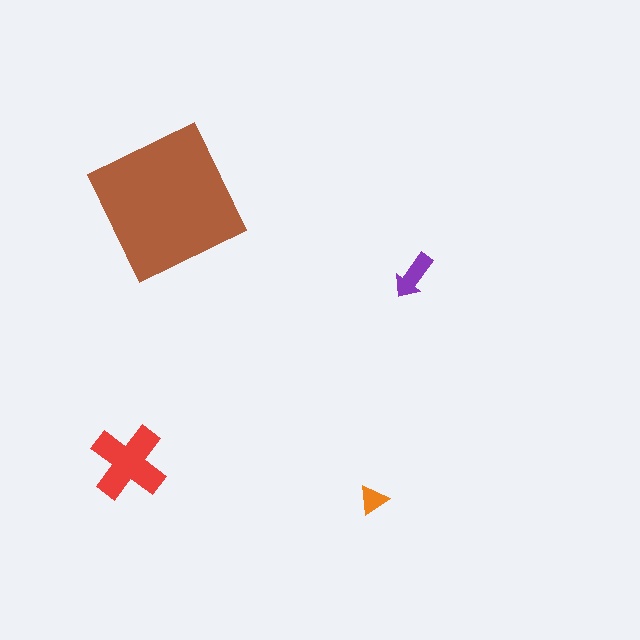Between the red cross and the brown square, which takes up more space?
The brown square.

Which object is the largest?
The brown square.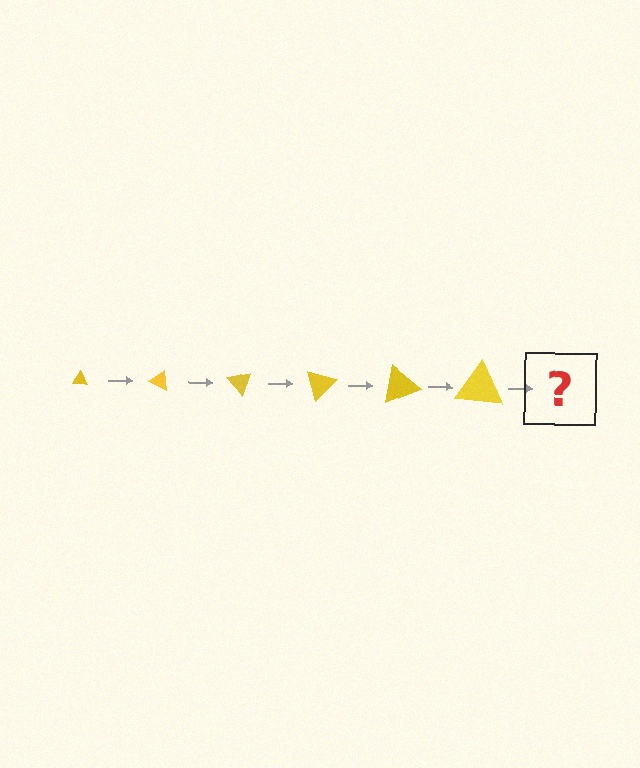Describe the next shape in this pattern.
It should be a triangle, larger than the previous one and rotated 150 degrees from the start.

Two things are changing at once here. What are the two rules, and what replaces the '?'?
The two rules are that the triangle grows larger each step and it rotates 25 degrees each step. The '?' should be a triangle, larger than the previous one and rotated 150 degrees from the start.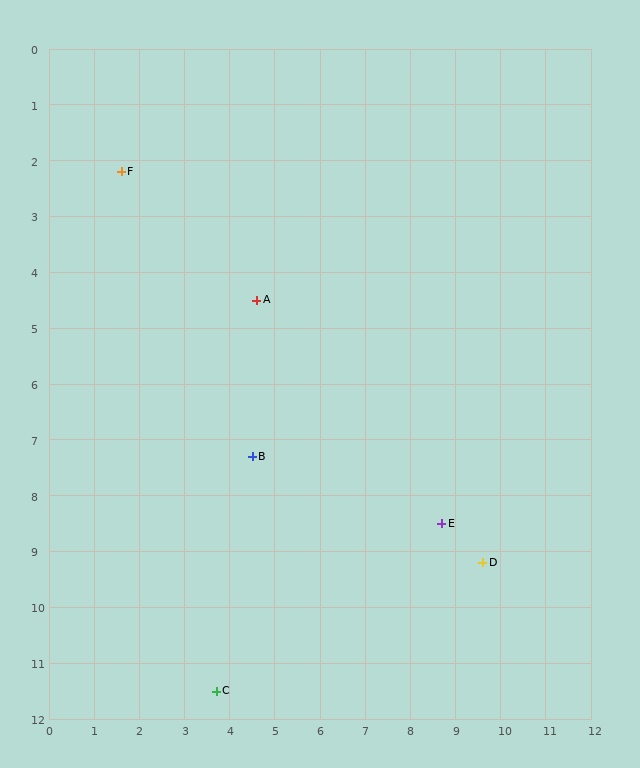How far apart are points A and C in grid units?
Points A and C are about 7.1 grid units apart.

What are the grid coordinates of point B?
Point B is at approximately (4.5, 7.3).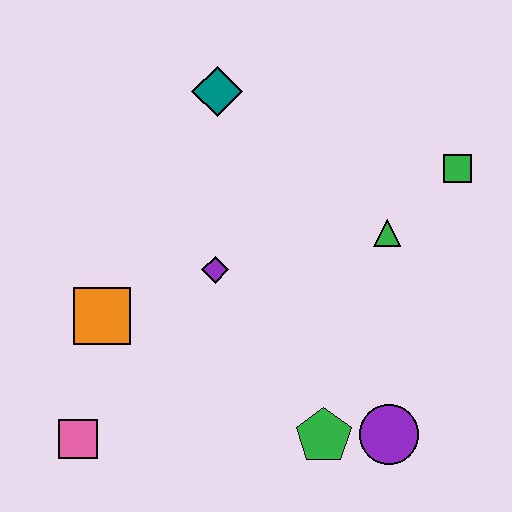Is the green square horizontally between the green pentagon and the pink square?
No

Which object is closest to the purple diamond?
The orange square is closest to the purple diamond.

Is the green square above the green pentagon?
Yes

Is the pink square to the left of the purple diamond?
Yes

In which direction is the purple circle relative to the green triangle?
The purple circle is below the green triangle.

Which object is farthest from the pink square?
The green square is farthest from the pink square.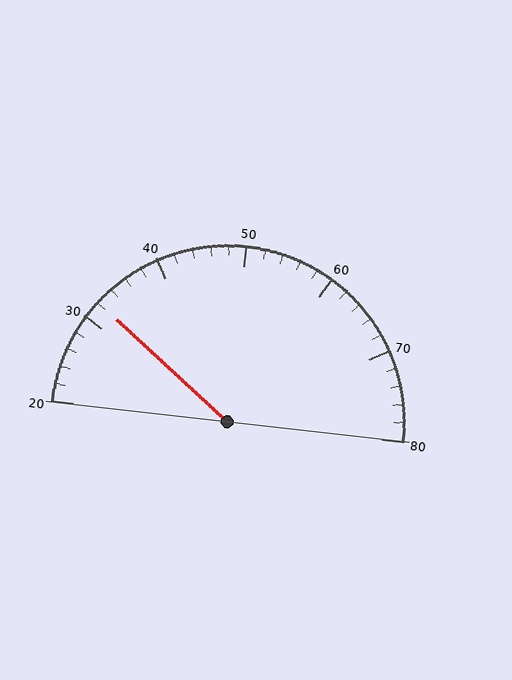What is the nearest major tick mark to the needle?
The nearest major tick mark is 30.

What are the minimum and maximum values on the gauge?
The gauge ranges from 20 to 80.